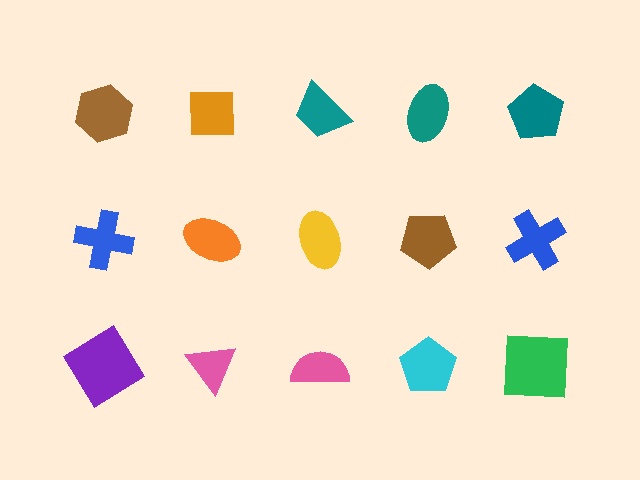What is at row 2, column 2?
An orange ellipse.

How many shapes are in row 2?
5 shapes.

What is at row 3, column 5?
A green square.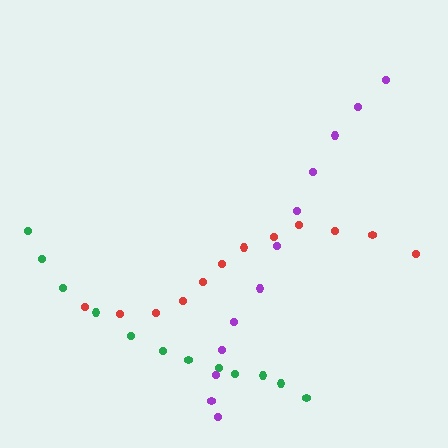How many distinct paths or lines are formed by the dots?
There are 3 distinct paths.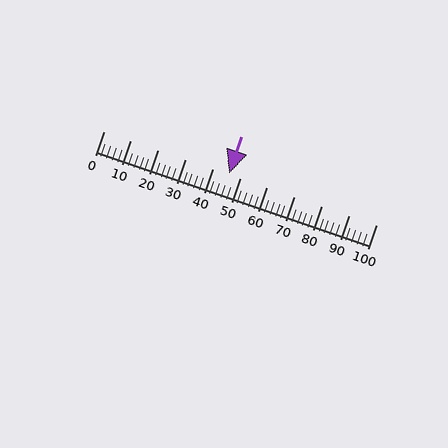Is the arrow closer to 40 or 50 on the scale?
The arrow is closer to 50.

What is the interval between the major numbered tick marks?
The major tick marks are spaced 10 units apart.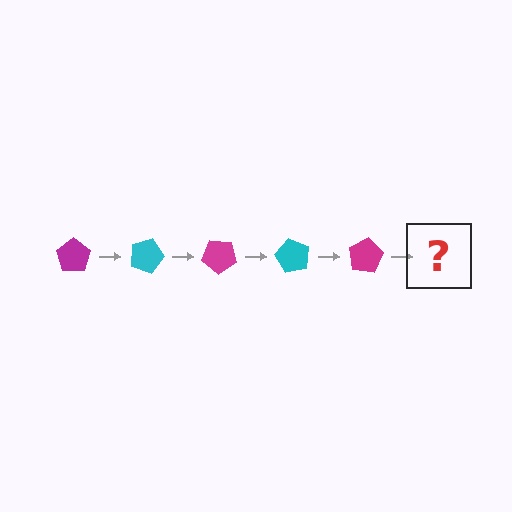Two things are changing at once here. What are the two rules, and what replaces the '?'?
The two rules are that it rotates 20 degrees each step and the color cycles through magenta and cyan. The '?' should be a cyan pentagon, rotated 100 degrees from the start.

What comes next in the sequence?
The next element should be a cyan pentagon, rotated 100 degrees from the start.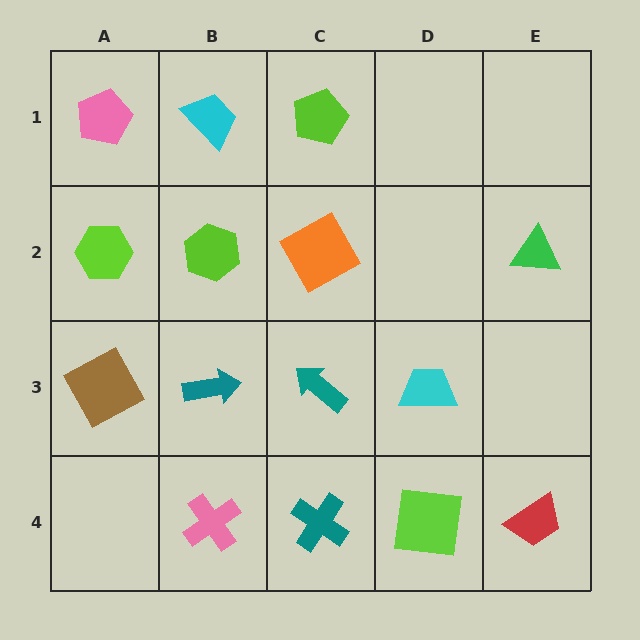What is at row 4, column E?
A red trapezoid.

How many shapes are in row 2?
4 shapes.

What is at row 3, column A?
A brown square.